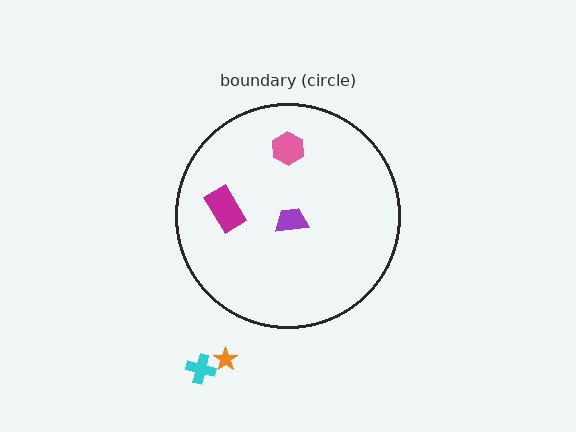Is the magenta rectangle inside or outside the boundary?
Inside.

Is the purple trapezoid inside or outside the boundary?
Inside.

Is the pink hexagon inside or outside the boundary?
Inside.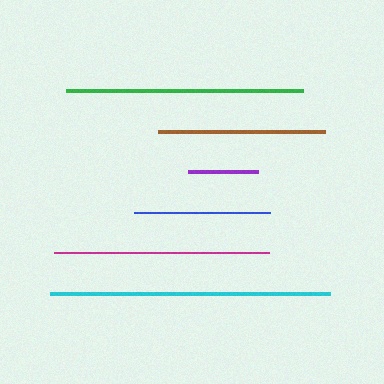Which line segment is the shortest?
The purple line is the shortest at approximately 70 pixels.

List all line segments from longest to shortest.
From longest to shortest: cyan, green, magenta, brown, blue, purple.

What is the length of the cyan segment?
The cyan segment is approximately 281 pixels long.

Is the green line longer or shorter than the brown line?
The green line is longer than the brown line.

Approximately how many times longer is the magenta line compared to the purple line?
The magenta line is approximately 3.1 times the length of the purple line.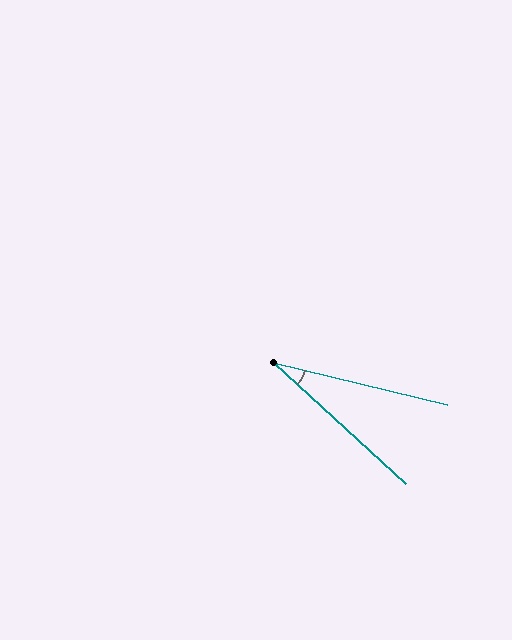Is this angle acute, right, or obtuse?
It is acute.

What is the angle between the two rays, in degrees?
Approximately 29 degrees.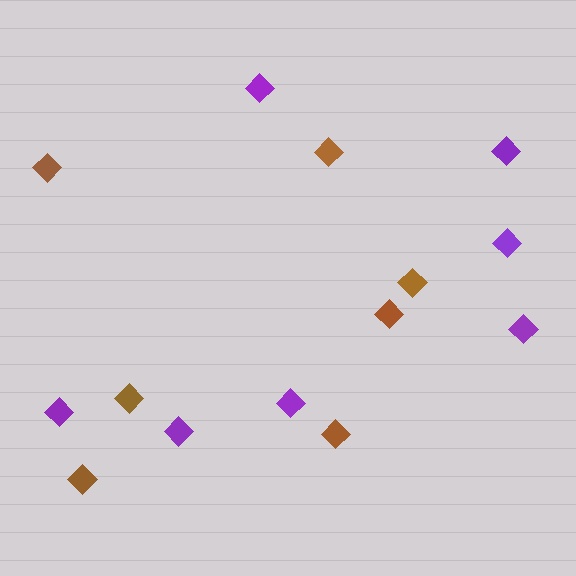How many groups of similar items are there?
There are 2 groups: one group of brown diamonds (7) and one group of purple diamonds (7).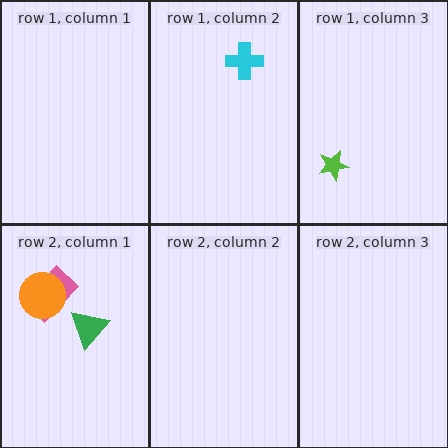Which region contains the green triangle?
The row 2, column 1 region.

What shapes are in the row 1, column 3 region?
The lime star.